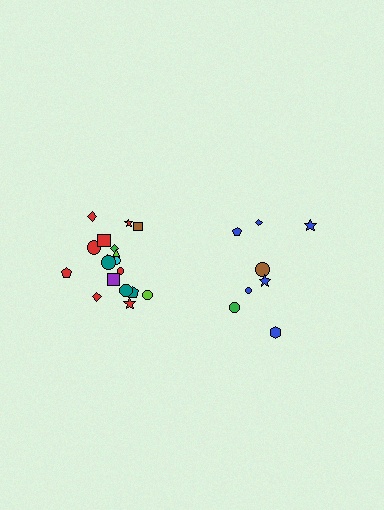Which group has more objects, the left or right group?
The left group.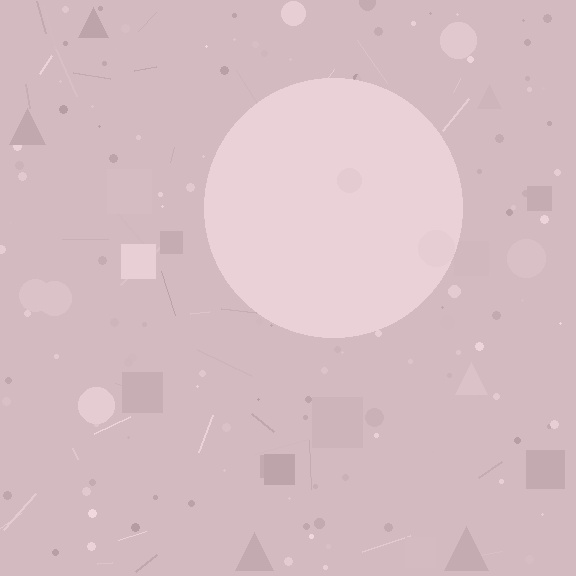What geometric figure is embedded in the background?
A circle is embedded in the background.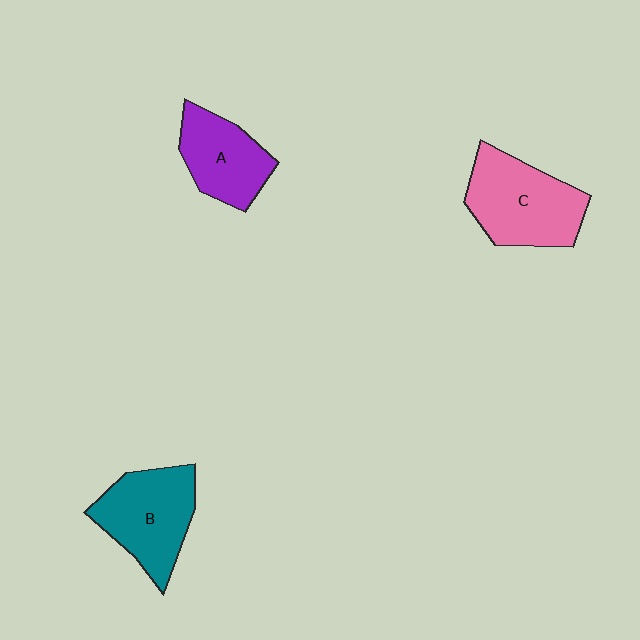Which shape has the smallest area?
Shape A (purple).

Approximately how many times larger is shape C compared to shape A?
Approximately 1.3 times.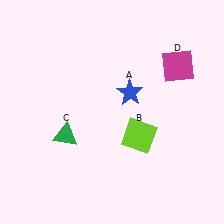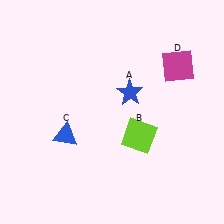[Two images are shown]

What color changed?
The triangle (C) changed from green in Image 1 to blue in Image 2.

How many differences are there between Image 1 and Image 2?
There is 1 difference between the two images.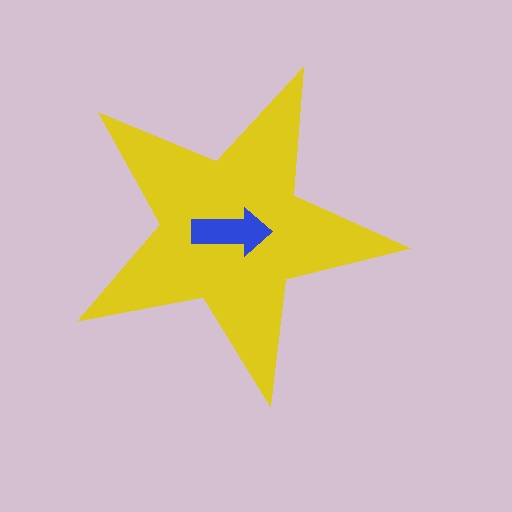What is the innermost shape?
The blue arrow.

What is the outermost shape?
The yellow star.